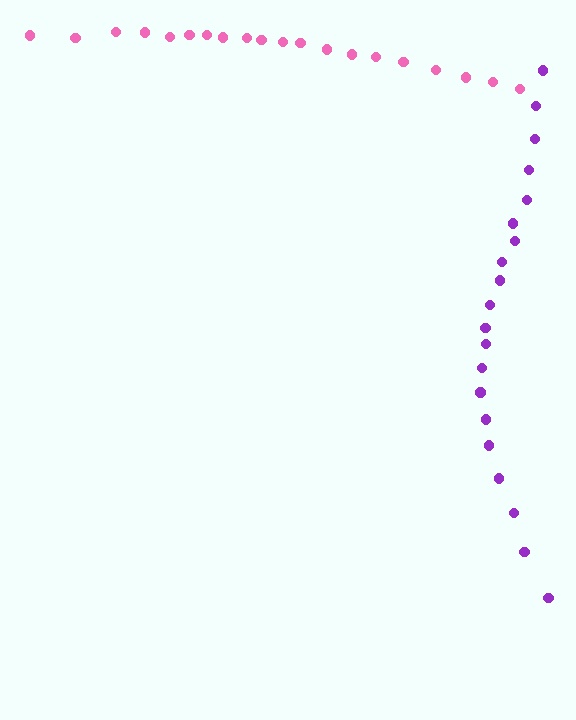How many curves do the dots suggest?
There are 2 distinct paths.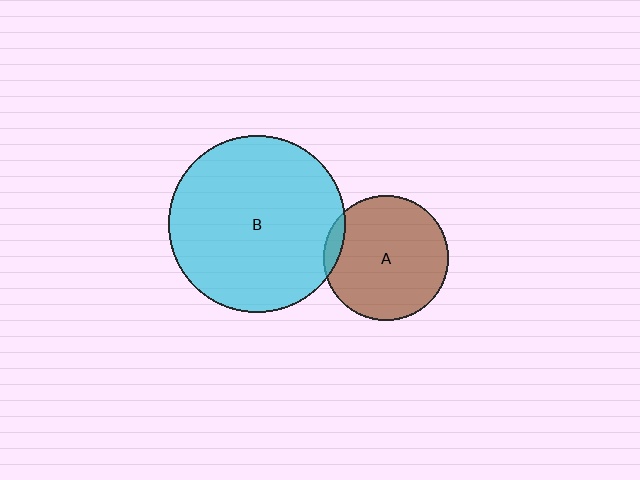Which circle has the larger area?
Circle B (cyan).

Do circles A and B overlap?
Yes.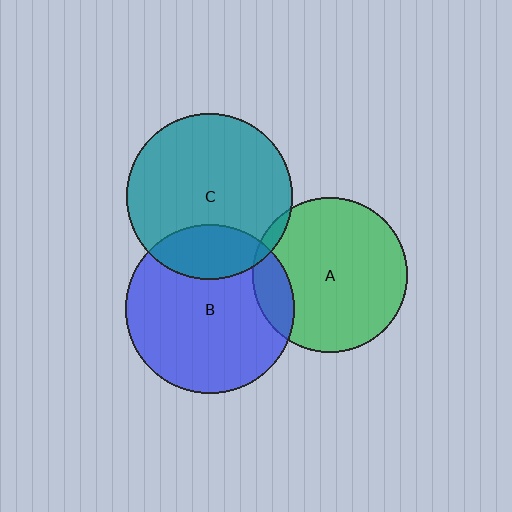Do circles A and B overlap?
Yes.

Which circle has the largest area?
Circle B (blue).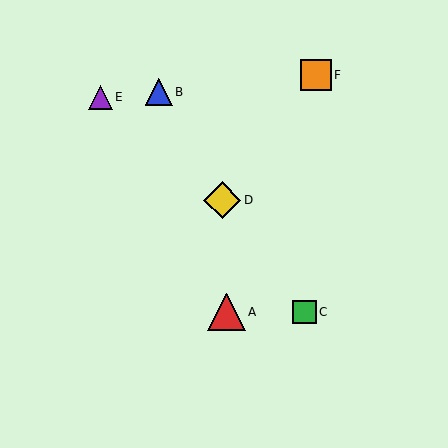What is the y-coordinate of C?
Object C is at y≈312.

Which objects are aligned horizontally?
Objects A, C are aligned horizontally.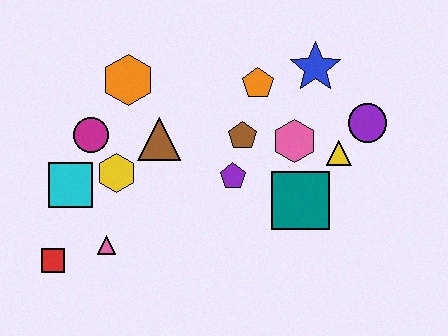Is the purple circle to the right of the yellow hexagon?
Yes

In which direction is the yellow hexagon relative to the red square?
The yellow hexagon is above the red square.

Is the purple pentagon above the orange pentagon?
No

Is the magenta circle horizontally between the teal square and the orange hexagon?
No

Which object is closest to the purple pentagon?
The brown pentagon is closest to the purple pentagon.